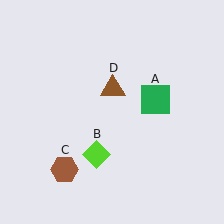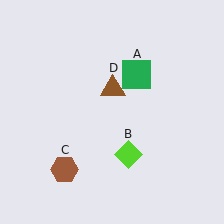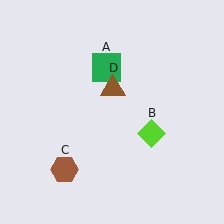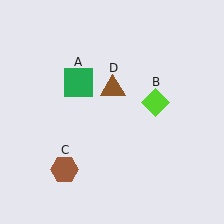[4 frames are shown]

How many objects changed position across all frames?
2 objects changed position: green square (object A), lime diamond (object B).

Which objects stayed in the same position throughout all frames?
Brown hexagon (object C) and brown triangle (object D) remained stationary.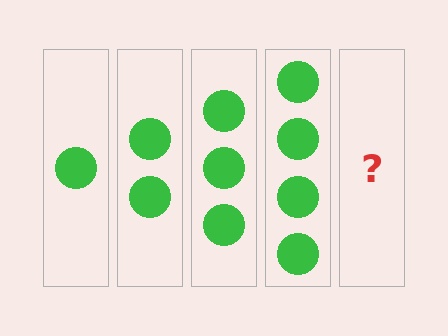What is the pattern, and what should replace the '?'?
The pattern is that each step adds one more circle. The '?' should be 5 circles.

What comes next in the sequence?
The next element should be 5 circles.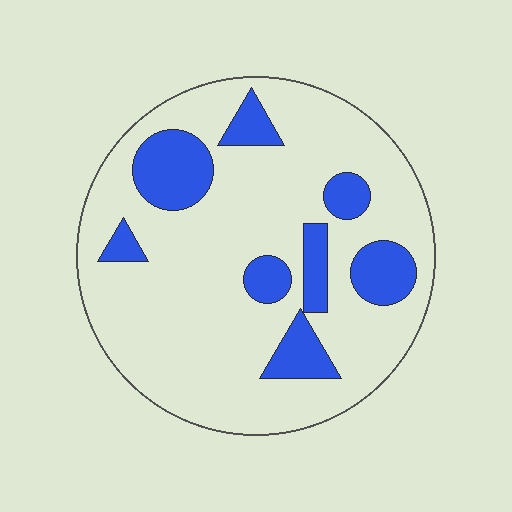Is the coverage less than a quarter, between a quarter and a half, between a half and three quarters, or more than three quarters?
Less than a quarter.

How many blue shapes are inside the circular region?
8.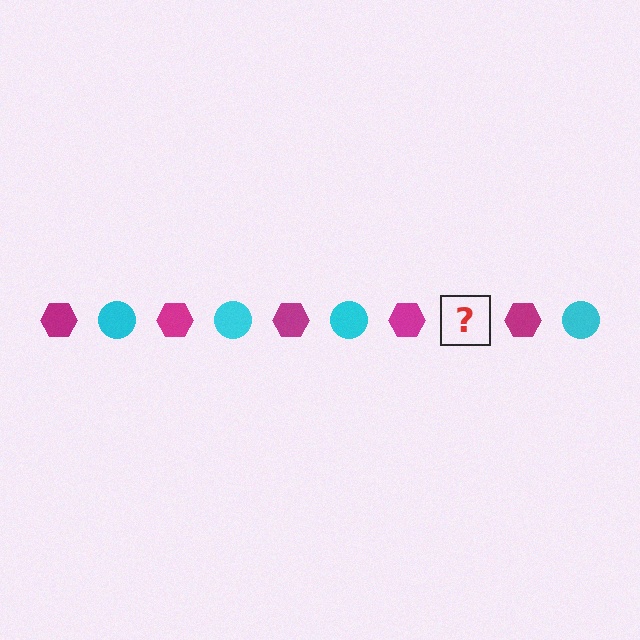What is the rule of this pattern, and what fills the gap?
The rule is that the pattern alternates between magenta hexagon and cyan circle. The gap should be filled with a cyan circle.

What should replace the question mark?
The question mark should be replaced with a cyan circle.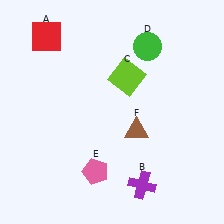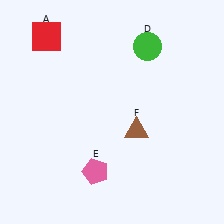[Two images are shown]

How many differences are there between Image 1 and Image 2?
There are 2 differences between the two images.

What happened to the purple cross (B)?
The purple cross (B) was removed in Image 2. It was in the bottom-right area of Image 1.